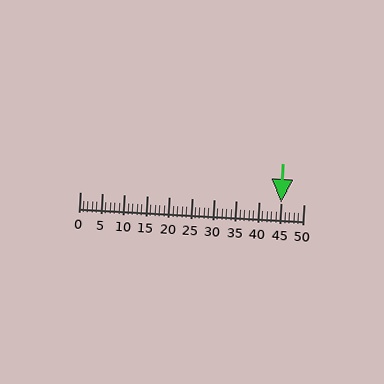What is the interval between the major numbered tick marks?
The major tick marks are spaced 5 units apart.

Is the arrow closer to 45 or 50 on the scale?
The arrow is closer to 45.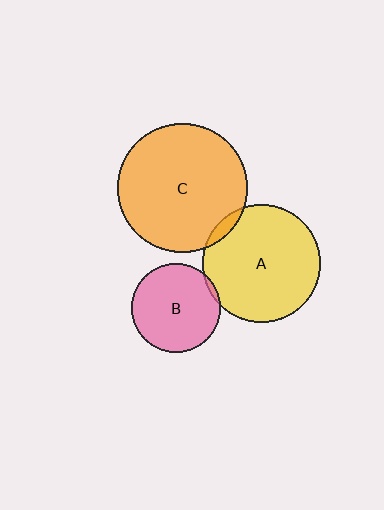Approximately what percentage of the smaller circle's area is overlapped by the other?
Approximately 5%.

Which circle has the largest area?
Circle C (orange).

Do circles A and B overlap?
Yes.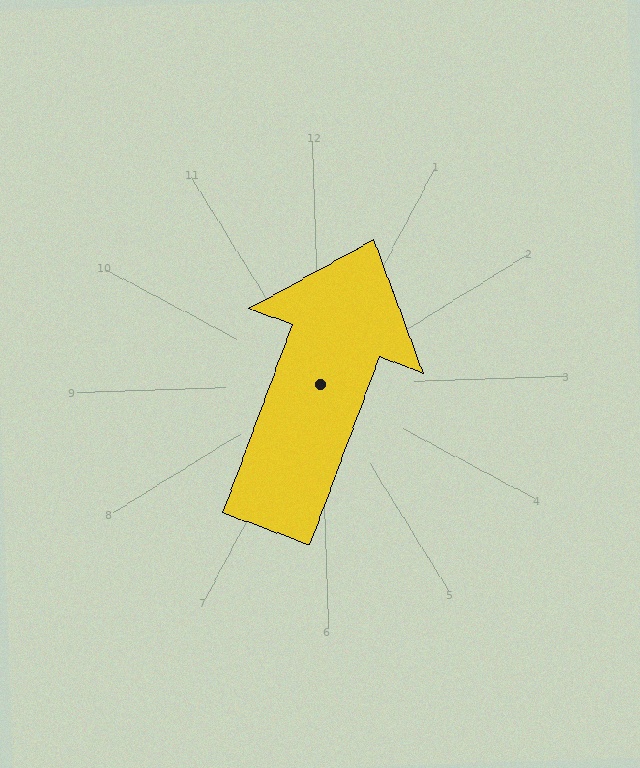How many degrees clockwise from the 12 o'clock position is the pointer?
Approximately 22 degrees.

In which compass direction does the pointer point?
North.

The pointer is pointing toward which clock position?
Roughly 1 o'clock.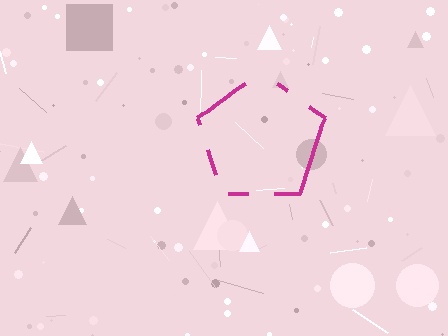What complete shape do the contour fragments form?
The contour fragments form a pentagon.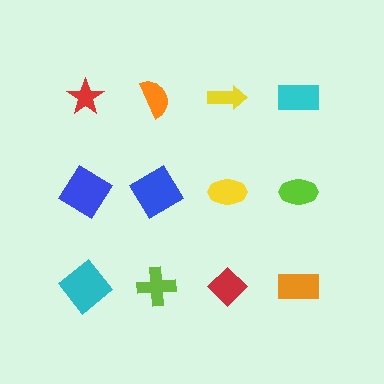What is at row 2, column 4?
A lime ellipse.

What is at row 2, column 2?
A blue diamond.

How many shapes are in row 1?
4 shapes.